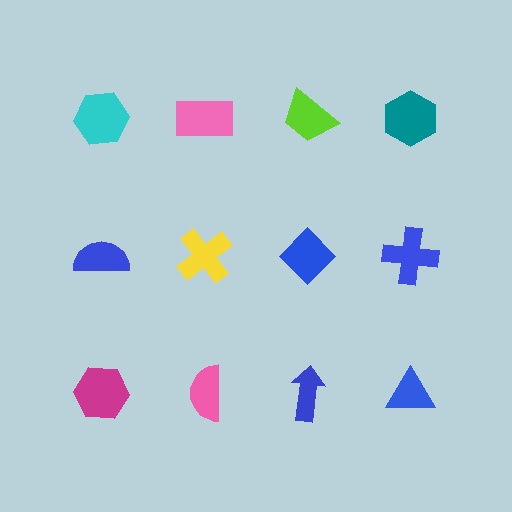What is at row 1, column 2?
A pink rectangle.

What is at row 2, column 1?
A blue semicircle.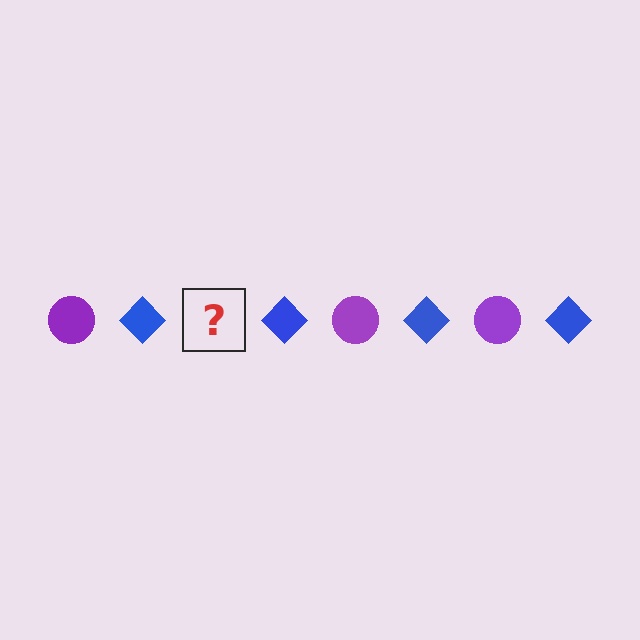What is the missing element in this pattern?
The missing element is a purple circle.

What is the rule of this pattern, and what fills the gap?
The rule is that the pattern alternates between purple circle and blue diamond. The gap should be filled with a purple circle.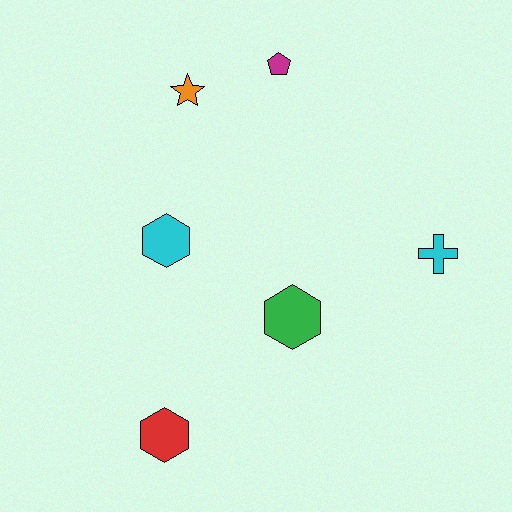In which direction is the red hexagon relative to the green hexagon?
The red hexagon is to the left of the green hexagon.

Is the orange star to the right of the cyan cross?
No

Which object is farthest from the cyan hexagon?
The cyan cross is farthest from the cyan hexagon.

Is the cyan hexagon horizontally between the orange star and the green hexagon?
No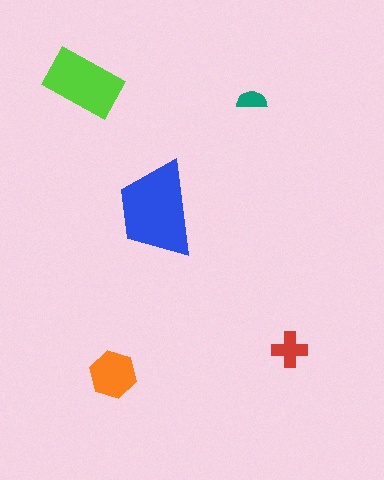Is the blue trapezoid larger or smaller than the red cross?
Larger.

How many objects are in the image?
There are 5 objects in the image.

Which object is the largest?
The blue trapezoid.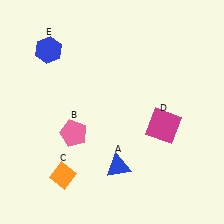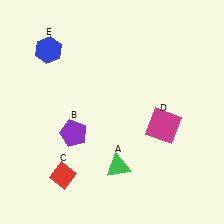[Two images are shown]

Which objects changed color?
A changed from blue to green. B changed from pink to purple. C changed from orange to red.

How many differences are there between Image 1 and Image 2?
There are 3 differences between the two images.